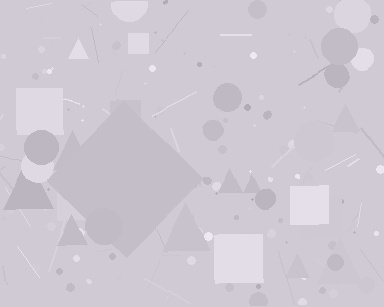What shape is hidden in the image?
A diamond is hidden in the image.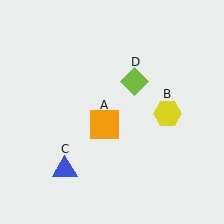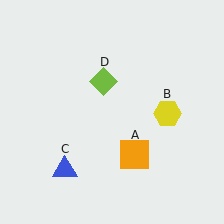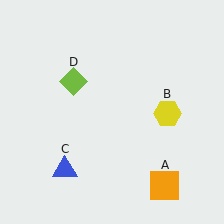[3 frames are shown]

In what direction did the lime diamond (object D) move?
The lime diamond (object D) moved left.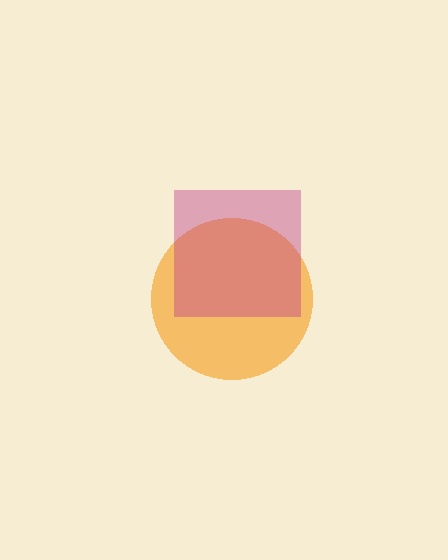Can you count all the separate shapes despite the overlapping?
Yes, there are 2 separate shapes.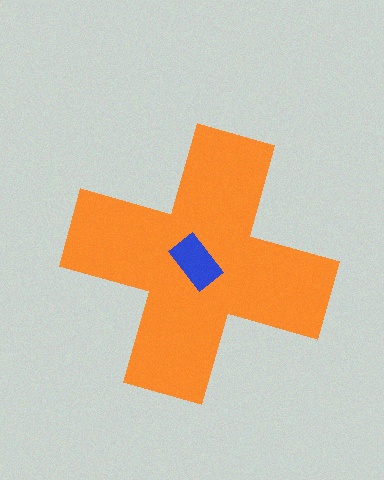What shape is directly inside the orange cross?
The blue rectangle.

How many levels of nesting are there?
2.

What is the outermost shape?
The orange cross.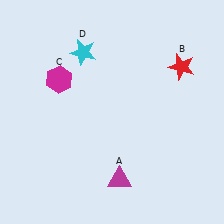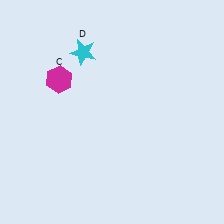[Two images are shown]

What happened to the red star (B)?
The red star (B) was removed in Image 2. It was in the top-right area of Image 1.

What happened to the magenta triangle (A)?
The magenta triangle (A) was removed in Image 2. It was in the bottom-right area of Image 1.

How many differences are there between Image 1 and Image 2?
There are 2 differences between the two images.